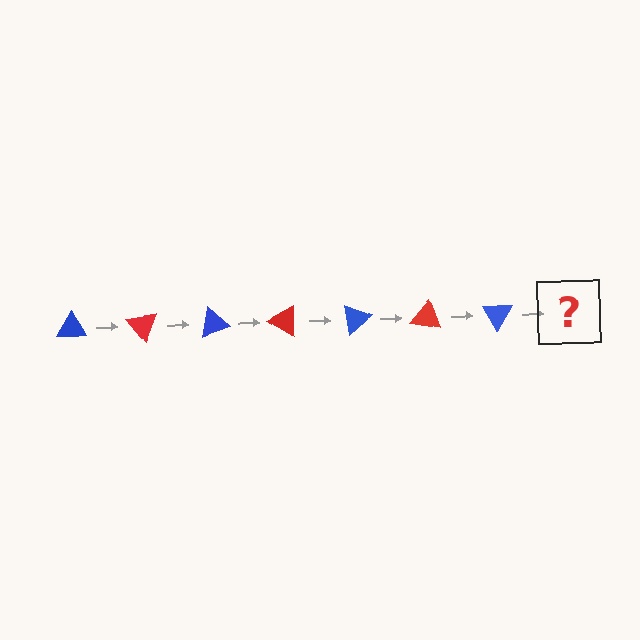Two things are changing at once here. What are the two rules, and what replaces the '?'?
The two rules are that it rotates 50 degrees each step and the color cycles through blue and red. The '?' should be a red triangle, rotated 350 degrees from the start.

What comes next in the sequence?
The next element should be a red triangle, rotated 350 degrees from the start.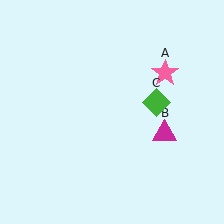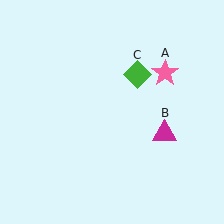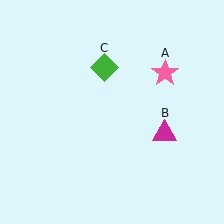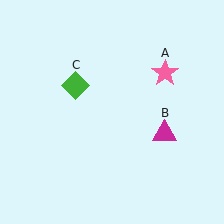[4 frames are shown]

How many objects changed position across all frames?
1 object changed position: green diamond (object C).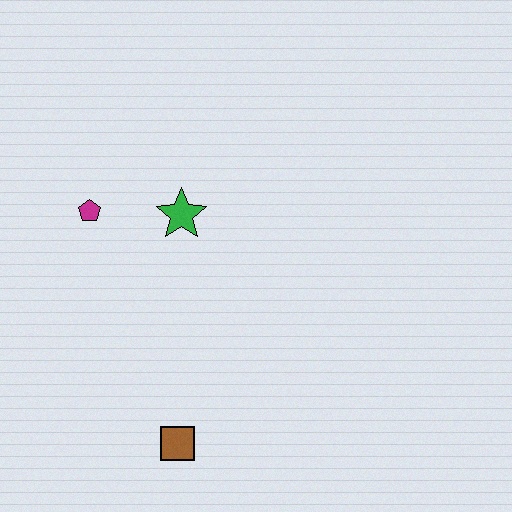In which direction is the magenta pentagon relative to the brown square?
The magenta pentagon is above the brown square.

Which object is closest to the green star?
The magenta pentagon is closest to the green star.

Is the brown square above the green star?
No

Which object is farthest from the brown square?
The magenta pentagon is farthest from the brown square.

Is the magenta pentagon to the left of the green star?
Yes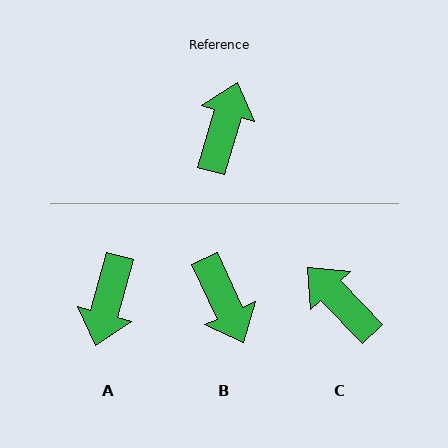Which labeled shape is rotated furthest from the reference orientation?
A, about 179 degrees away.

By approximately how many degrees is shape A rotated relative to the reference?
Approximately 179 degrees clockwise.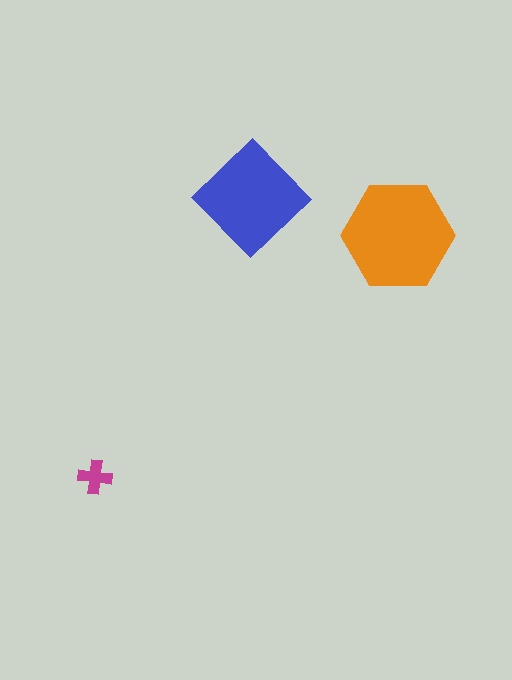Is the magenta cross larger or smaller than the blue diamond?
Smaller.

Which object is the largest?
The orange hexagon.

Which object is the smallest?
The magenta cross.